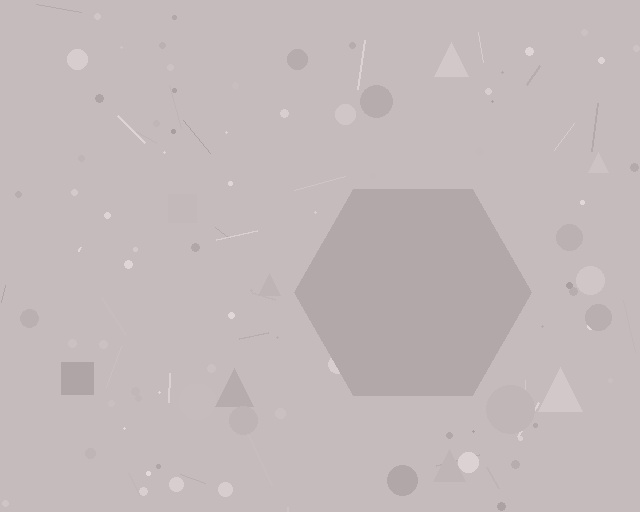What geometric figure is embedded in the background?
A hexagon is embedded in the background.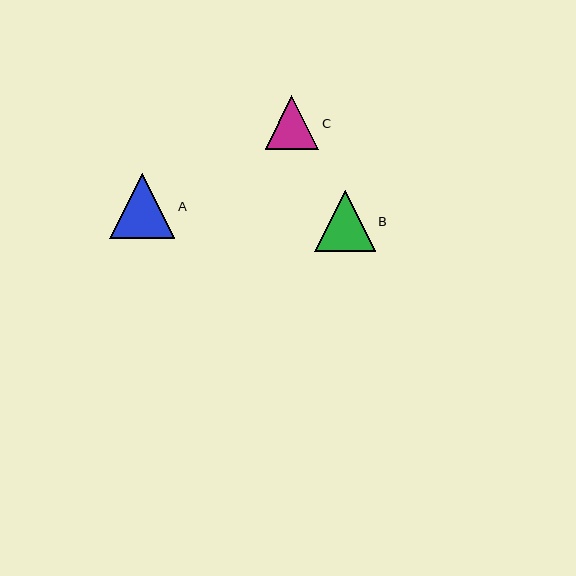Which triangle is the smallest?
Triangle C is the smallest with a size of approximately 54 pixels.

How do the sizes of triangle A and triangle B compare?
Triangle A and triangle B are approximately the same size.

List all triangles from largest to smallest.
From largest to smallest: A, B, C.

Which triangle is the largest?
Triangle A is the largest with a size of approximately 65 pixels.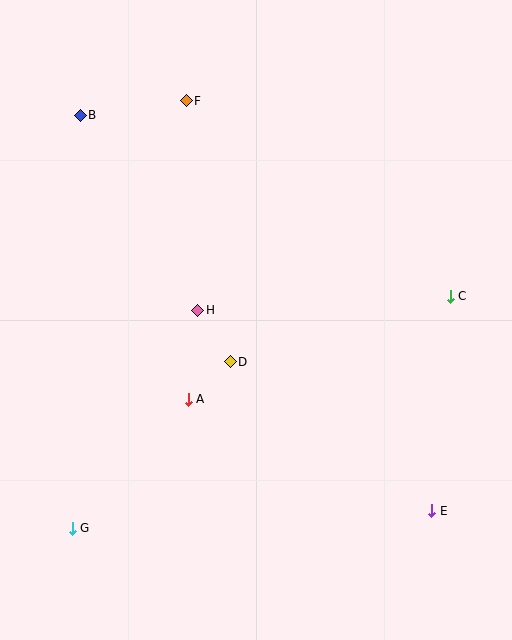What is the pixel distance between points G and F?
The distance between G and F is 442 pixels.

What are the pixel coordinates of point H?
Point H is at (198, 310).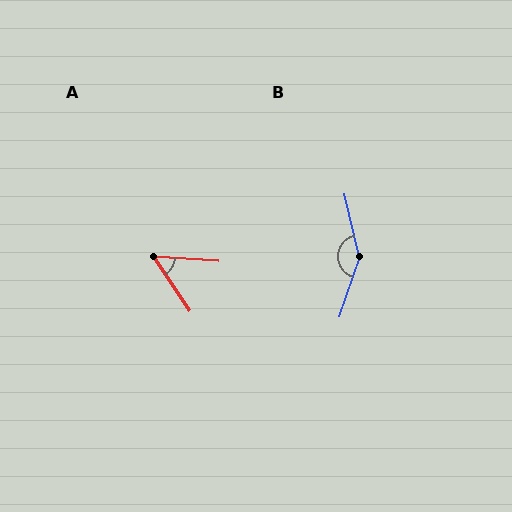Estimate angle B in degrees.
Approximately 148 degrees.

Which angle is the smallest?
A, at approximately 53 degrees.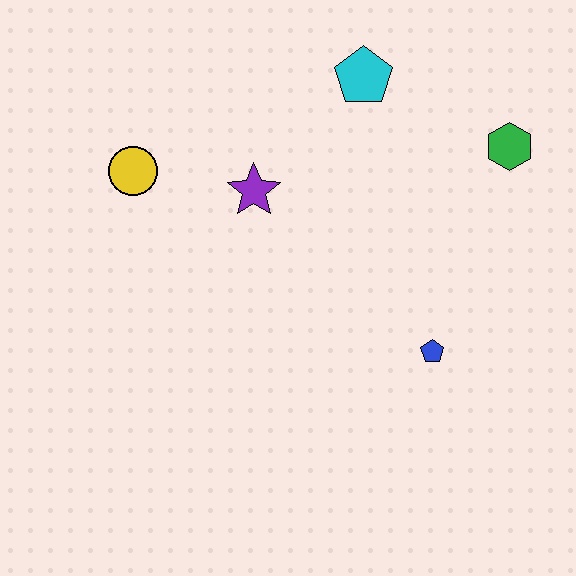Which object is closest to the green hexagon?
The cyan pentagon is closest to the green hexagon.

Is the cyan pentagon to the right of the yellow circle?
Yes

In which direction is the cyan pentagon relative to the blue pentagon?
The cyan pentagon is above the blue pentagon.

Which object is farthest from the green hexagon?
The yellow circle is farthest from the green hexagon.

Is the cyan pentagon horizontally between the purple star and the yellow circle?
No